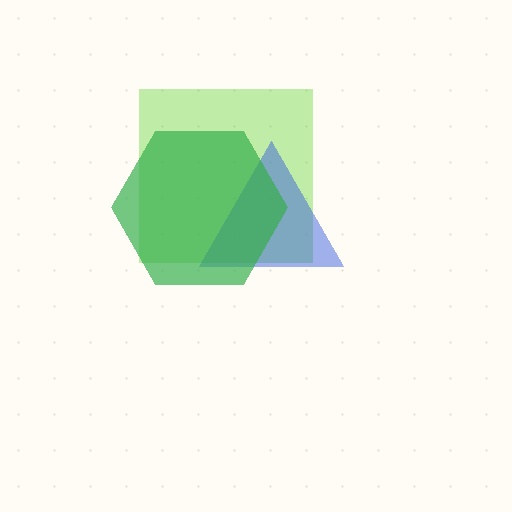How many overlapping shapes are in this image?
There are 3 overlapping shapes in the image.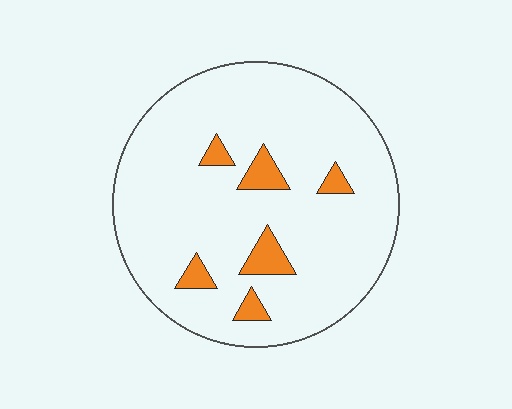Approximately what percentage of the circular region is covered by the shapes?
Approximately 10%.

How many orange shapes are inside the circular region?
6.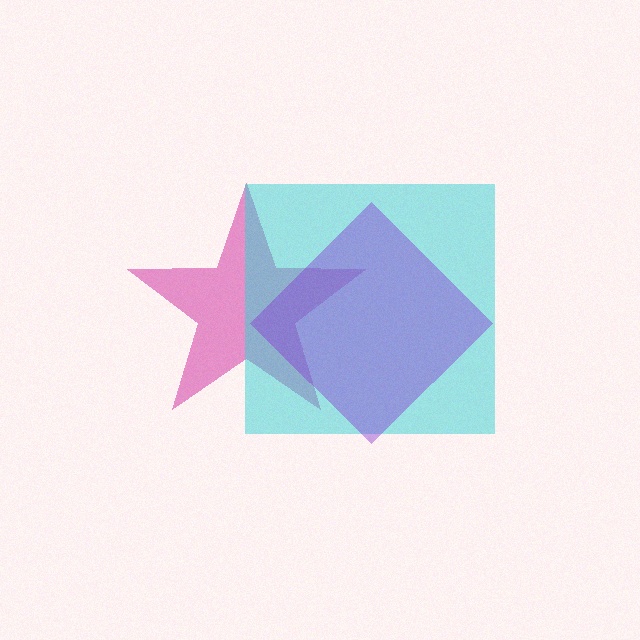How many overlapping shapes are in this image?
There are 3 overlapping shapes in the image.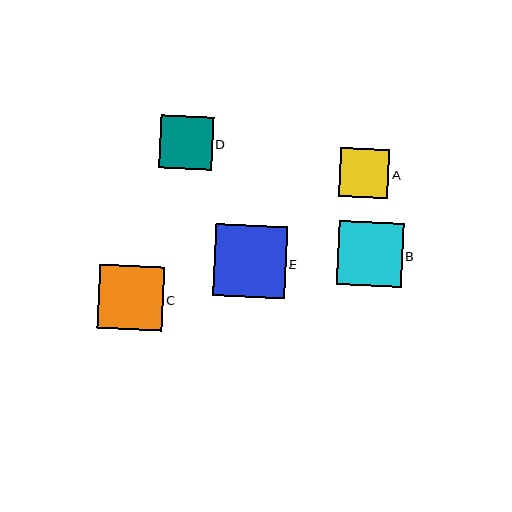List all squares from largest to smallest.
From largest to smallest: E, C, B, D, A.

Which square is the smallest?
Square A is the smallest with a size of approximately 49 pixels.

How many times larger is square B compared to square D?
Square B is approximately 1.2 times the size of square D.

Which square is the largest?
Square E is the largest with a size of approximately 72 pixels.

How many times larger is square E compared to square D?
Square E is approximately 1.3 times the size of square D.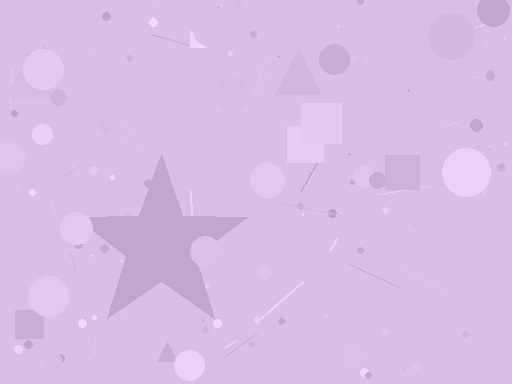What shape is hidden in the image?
A star is hidden in the image.